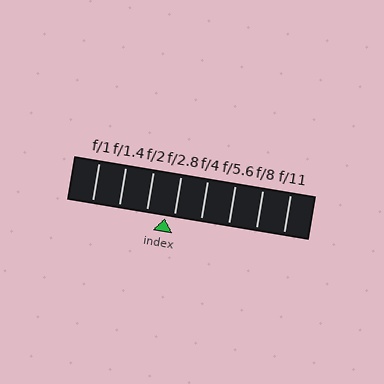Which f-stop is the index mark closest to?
The index mark is closest to f/2.8.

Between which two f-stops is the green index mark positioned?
The index mark is between f/2 and f/2.8.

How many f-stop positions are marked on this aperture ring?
There are 8 f-stop positions marked.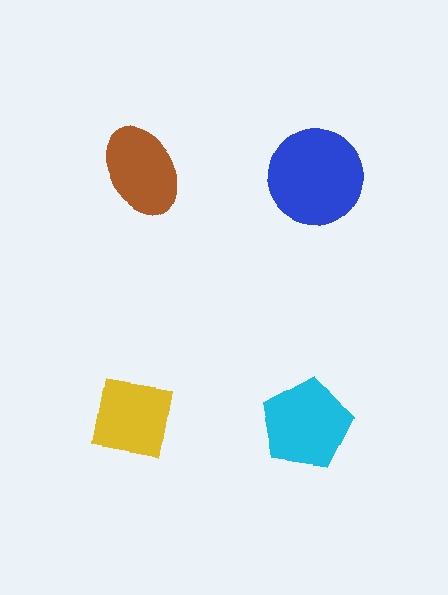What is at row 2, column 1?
A yellow square.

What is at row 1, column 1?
A brown ellipse.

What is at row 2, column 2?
A cyan pentagon.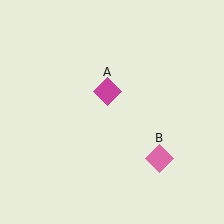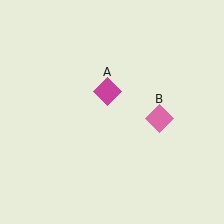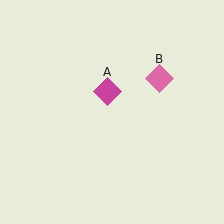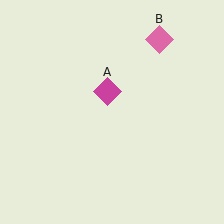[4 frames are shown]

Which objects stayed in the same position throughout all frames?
Magenta diamond (object A) remained stationary.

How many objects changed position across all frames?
1 object changed position: pink diamond (object B).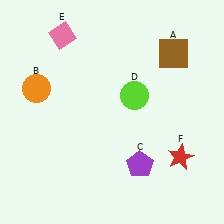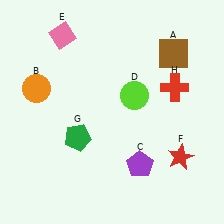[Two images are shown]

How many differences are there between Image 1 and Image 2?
There are 2 differences between the two images.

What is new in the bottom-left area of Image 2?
A green pentagon (G) was added in the bottom-left area of Image 2.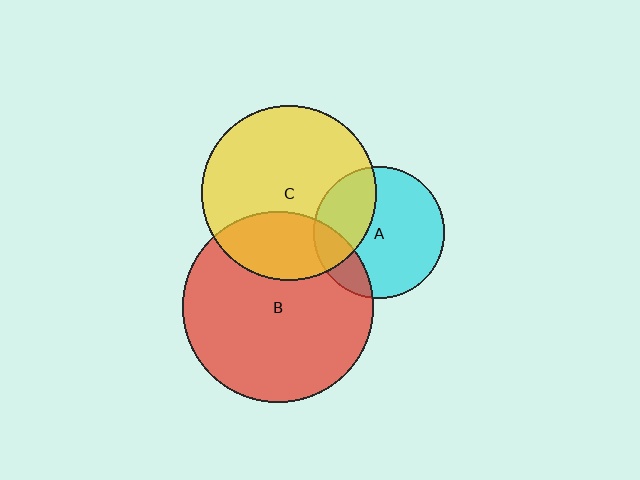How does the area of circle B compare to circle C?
Approximately 1.2 times.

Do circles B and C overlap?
Yes.